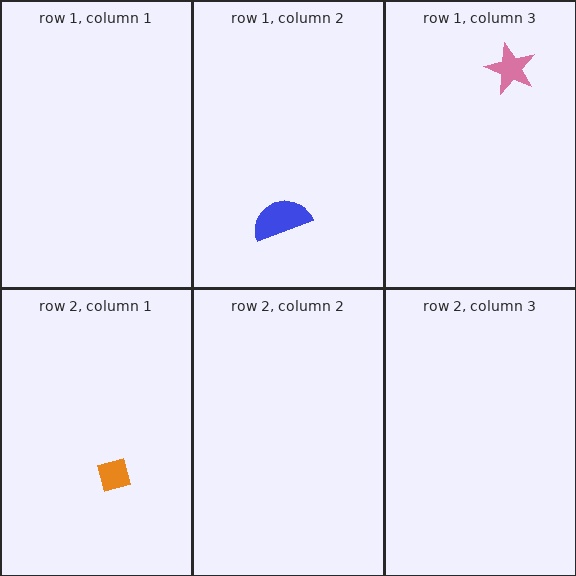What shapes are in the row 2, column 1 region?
The orange square.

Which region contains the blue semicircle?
The row 1, column 2 region.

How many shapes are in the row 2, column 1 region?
1.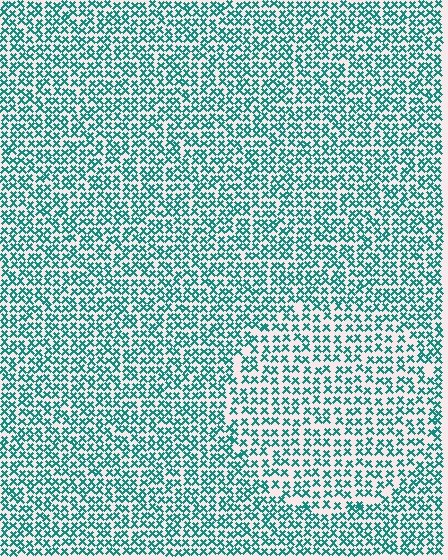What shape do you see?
I see a circle.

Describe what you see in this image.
The image contains small teal elements arranged at two different densities. A circle-shaped region is visible where the elements are less densely packed than the surrounding area.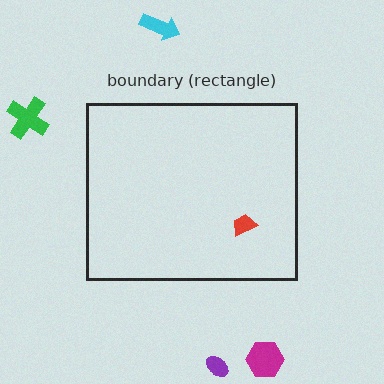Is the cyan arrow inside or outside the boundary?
Outside.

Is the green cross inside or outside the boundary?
Outside.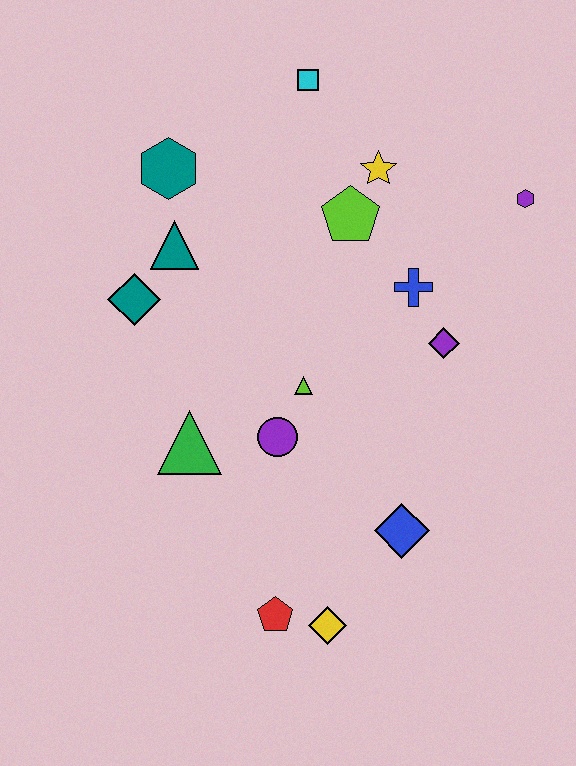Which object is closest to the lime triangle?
The purple circle is closest to the lime triangle.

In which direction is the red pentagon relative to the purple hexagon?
The red pentagon is below the purple hexagon.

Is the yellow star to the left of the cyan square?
No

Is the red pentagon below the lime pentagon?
Yes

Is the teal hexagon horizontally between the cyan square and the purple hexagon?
No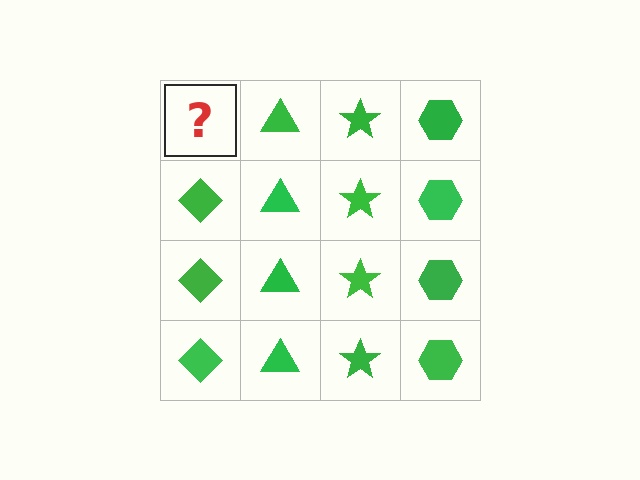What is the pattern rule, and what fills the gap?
The rule is that each column has a consistent shape. The gap should be filled with a green diamond.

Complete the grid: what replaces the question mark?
The question mark should be replaced with a green diamond.